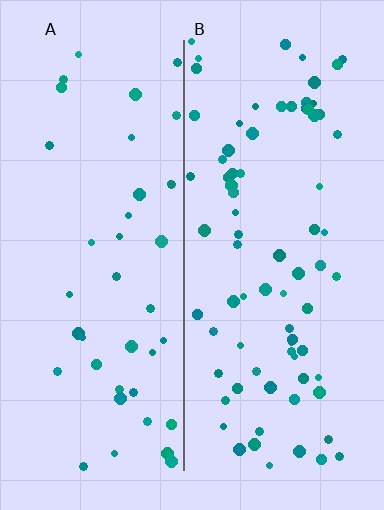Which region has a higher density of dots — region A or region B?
B (the right).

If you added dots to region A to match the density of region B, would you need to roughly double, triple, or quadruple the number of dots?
Approximately double.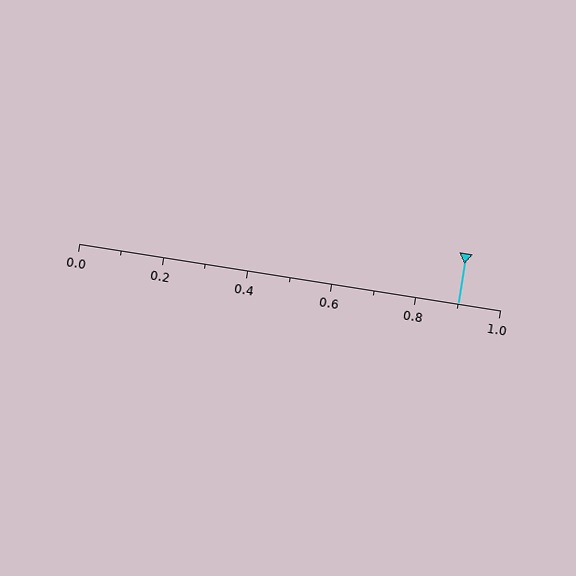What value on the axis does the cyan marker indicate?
The marker indicates approximately 0.9.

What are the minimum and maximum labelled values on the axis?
The axis runs from 0.0 to 1.0.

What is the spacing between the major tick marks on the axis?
The major ticks are spaced 0.2 apart.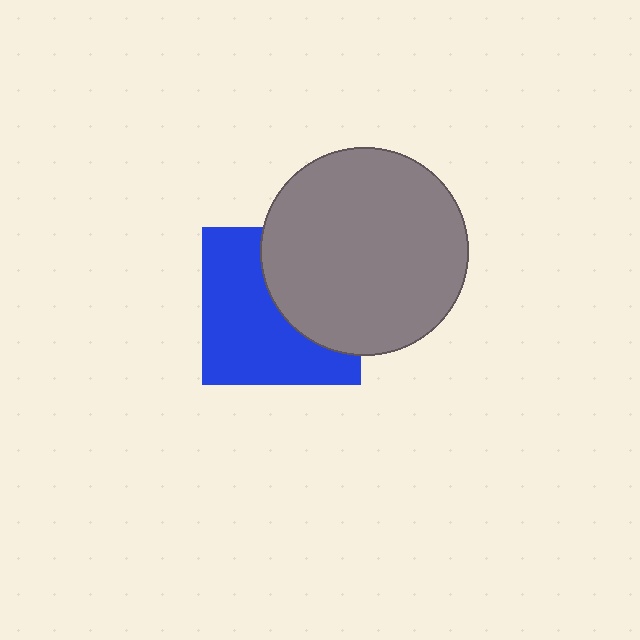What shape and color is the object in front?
The object in front is a gray circle.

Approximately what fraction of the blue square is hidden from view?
Roughly 42% of the blue square is hidden behind the gray circle.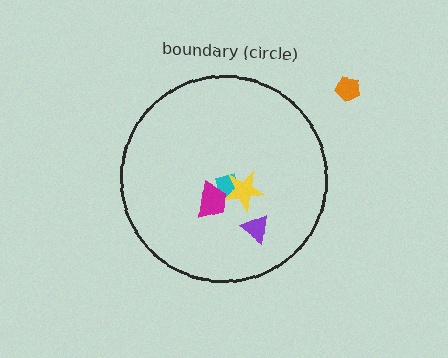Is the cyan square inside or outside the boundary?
Inside.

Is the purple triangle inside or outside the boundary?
Inside.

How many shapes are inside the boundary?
4 inside, 1 outside.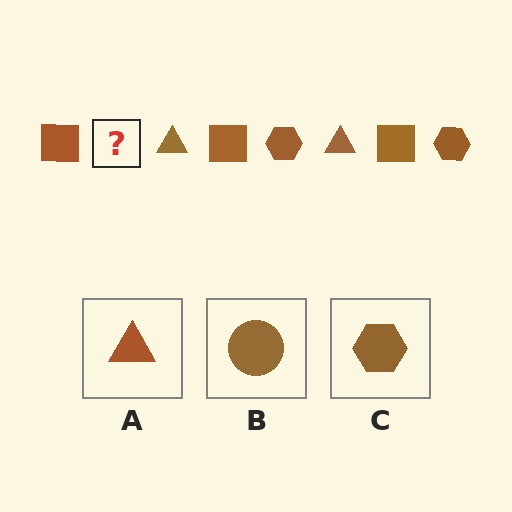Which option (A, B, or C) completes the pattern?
C.